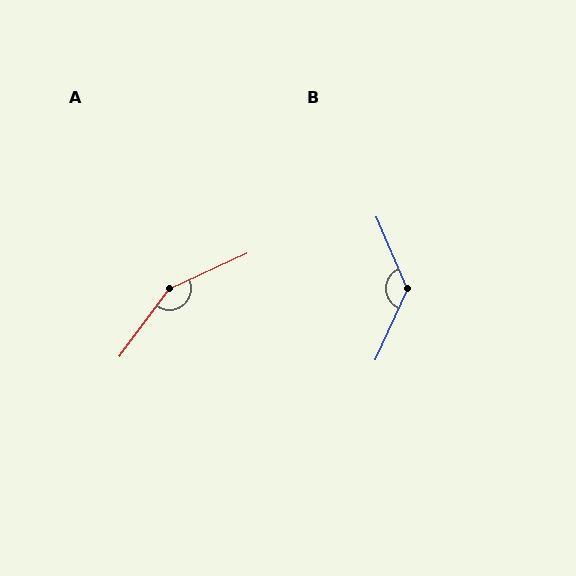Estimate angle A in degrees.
Approximately 150 degrees.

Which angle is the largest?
A, at approximately 150 degrees.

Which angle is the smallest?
B, at approximately 133 degrees.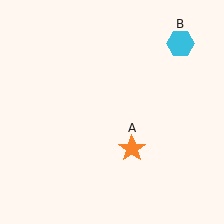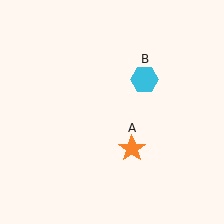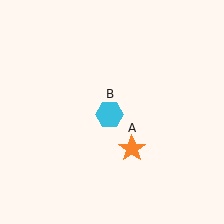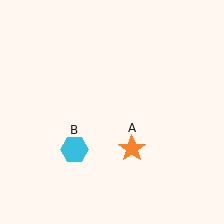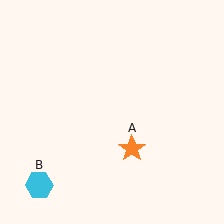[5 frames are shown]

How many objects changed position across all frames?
1 object changed position: cyan hexagon (object B).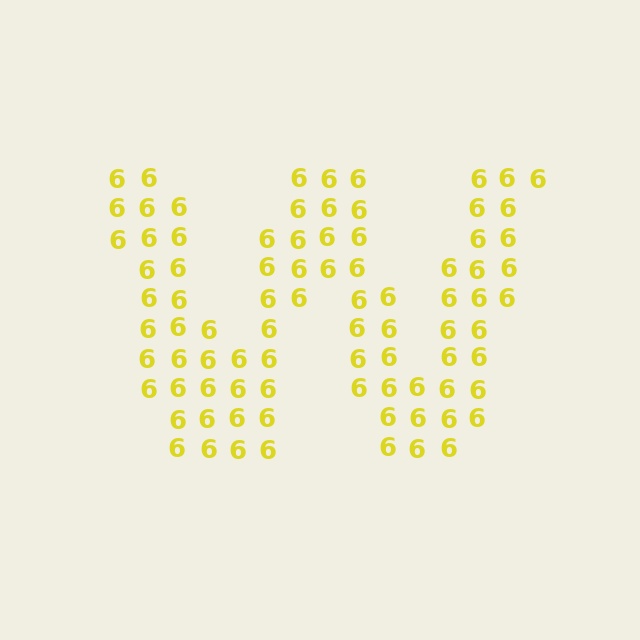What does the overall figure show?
The overall figure shows the letter W.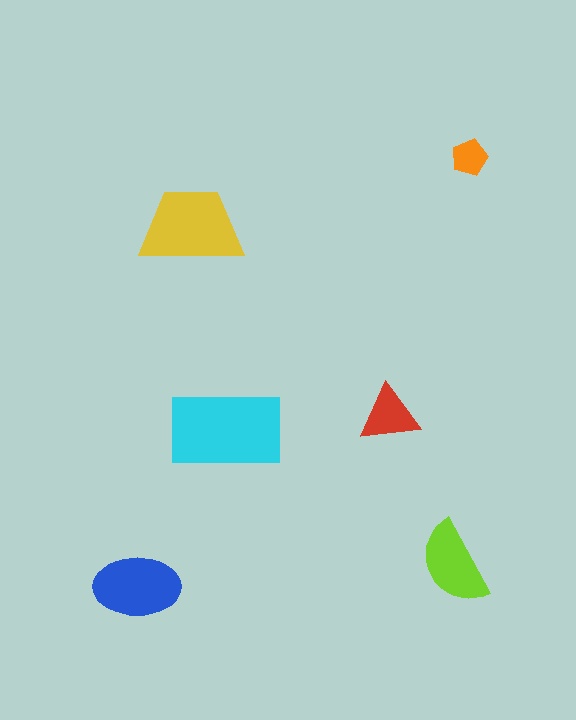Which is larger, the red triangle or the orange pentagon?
The red triangle.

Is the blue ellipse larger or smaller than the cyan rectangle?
Smaller.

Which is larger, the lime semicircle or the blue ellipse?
The blue ellipse.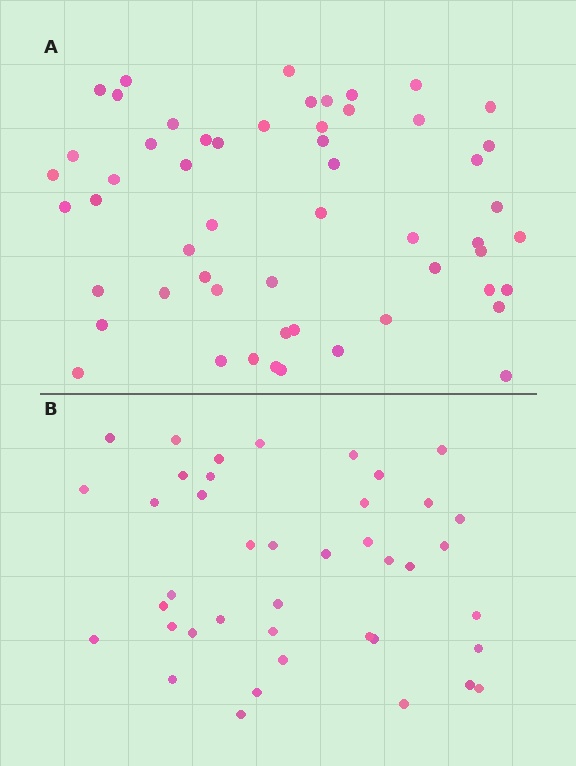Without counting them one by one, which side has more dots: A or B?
Region A (the top region) has more dots.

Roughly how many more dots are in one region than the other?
Region A has approximately 15 more dots than region B.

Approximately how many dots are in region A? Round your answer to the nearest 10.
About 60 dots. (The exact count is 55, which rounds to 60.)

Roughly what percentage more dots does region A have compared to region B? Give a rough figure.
About 35% more.